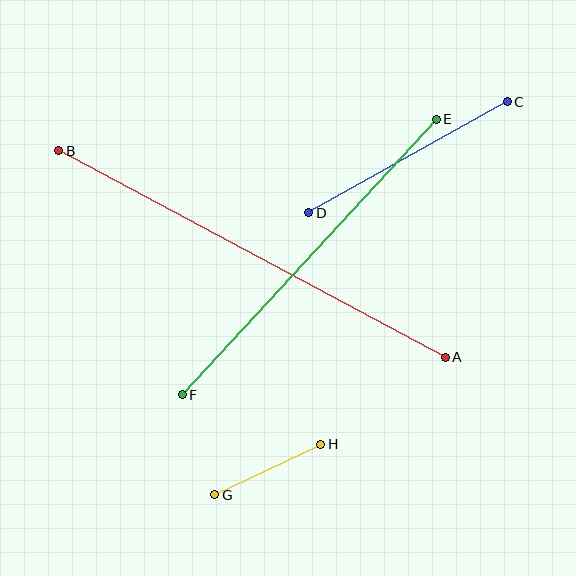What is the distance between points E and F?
The distance is approximately 375 pixels.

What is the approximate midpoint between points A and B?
The midpoint is at approximately (252, 254) pixels.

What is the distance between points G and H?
The distance is approximately 117 pixels.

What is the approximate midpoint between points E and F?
The midpoint is at approximately (309, 257) pixels.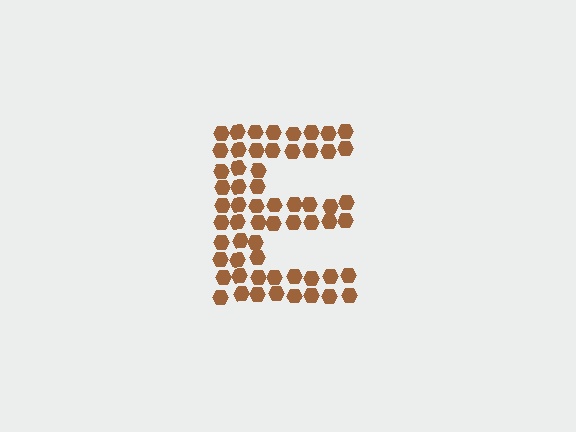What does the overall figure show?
The overall figure shows the letter E.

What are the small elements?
The small elements are hexagons.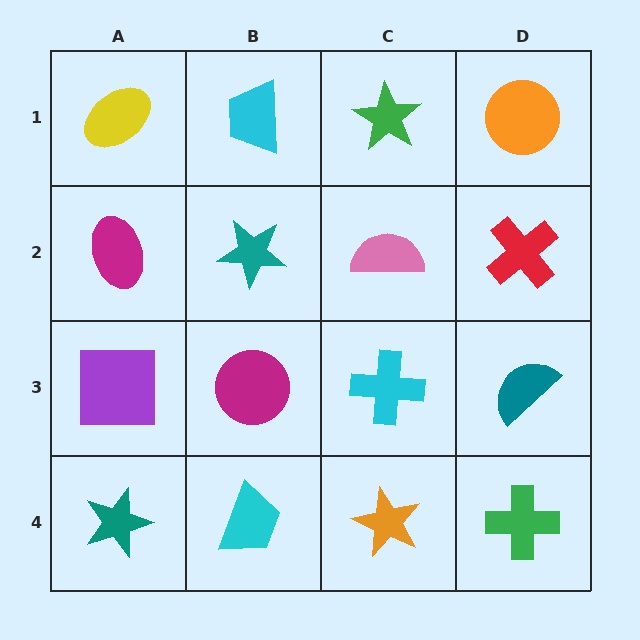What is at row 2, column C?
A pink semicircle.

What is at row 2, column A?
A magenta ellipse.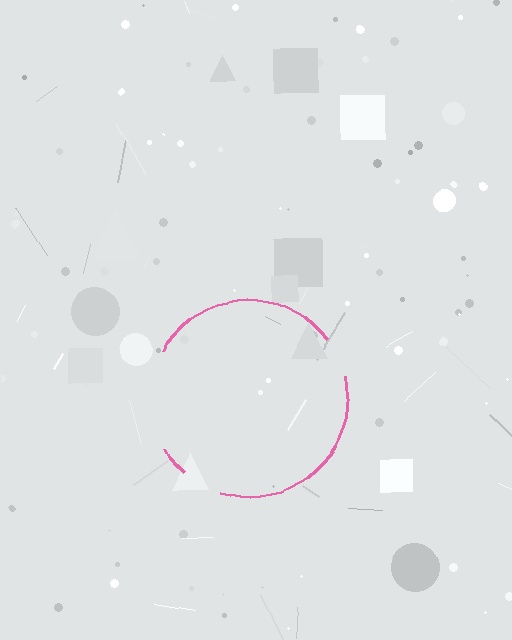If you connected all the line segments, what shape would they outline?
They would outline a circle.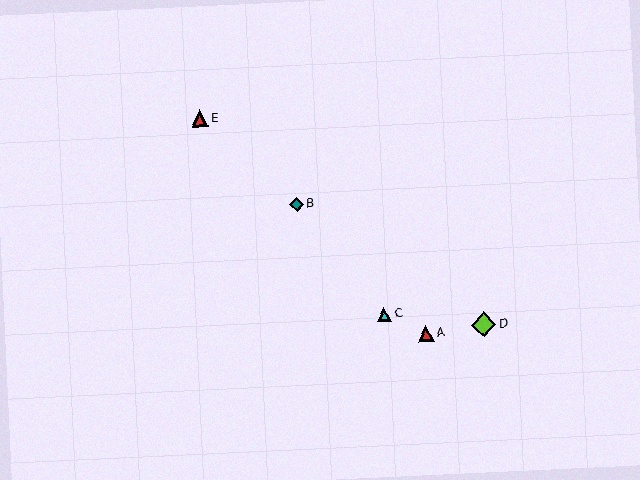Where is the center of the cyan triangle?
The center of the cyan triangle is at (384, 315).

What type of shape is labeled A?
Shape A is a red triangle.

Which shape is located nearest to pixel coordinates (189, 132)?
The red triangle (labeled E) at (200, 118) is nearest to that location.